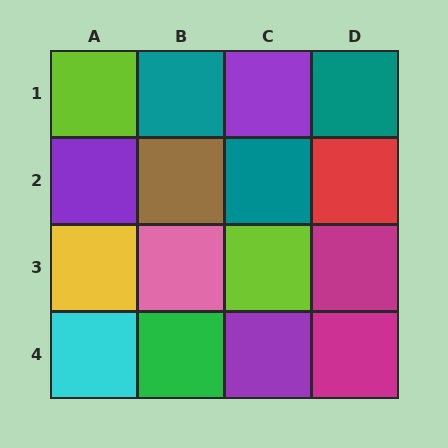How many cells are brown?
1 cell is brown.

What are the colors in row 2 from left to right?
Purple, brown, teal, red.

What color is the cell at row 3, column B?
Pink.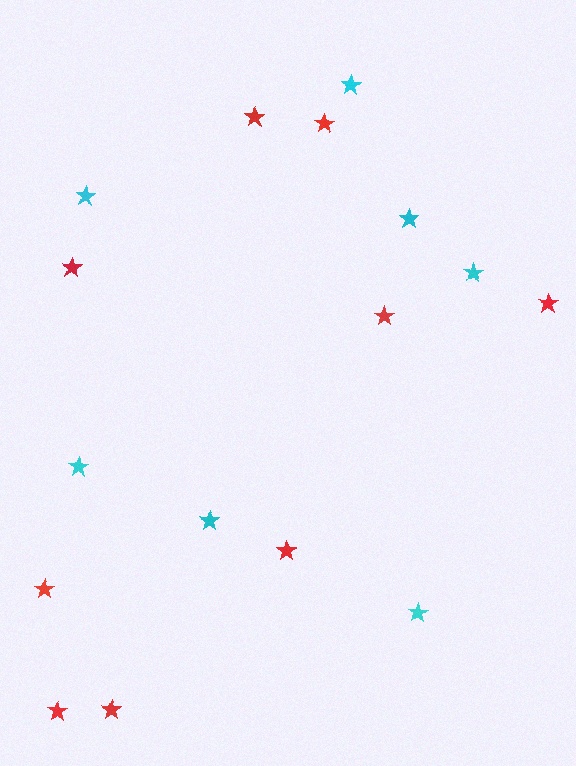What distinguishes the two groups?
There are 2 groups: one group of red stars (9) and one group of cyan stars (7).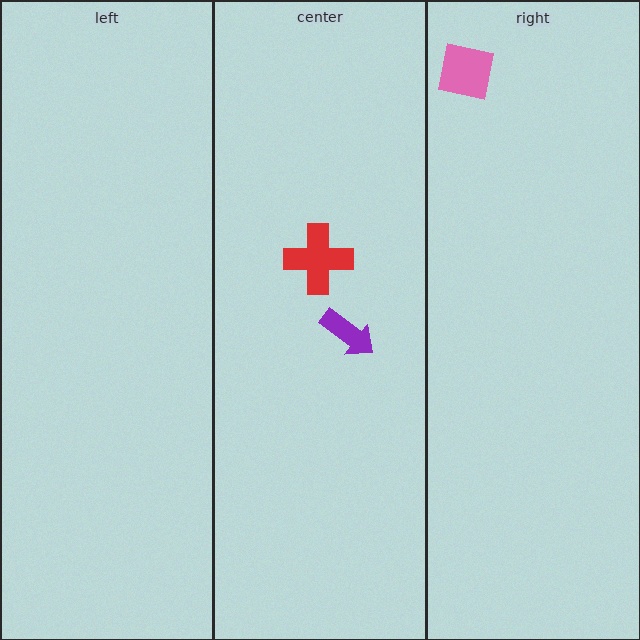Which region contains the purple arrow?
The center region.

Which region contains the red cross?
The center region.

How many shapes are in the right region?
1.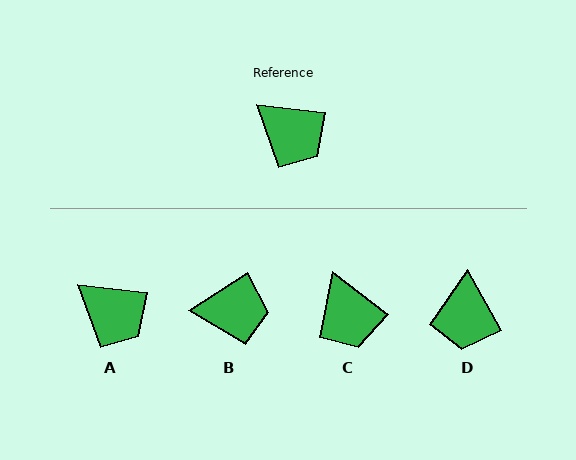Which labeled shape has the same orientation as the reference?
A.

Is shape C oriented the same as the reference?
No, it is off by about 31 degrees.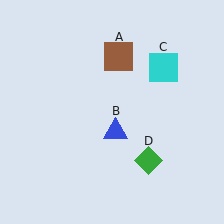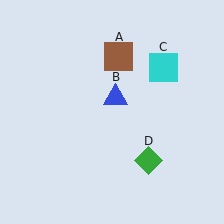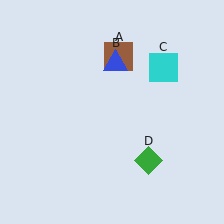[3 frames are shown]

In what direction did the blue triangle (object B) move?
The blue triangle (object B) moved up.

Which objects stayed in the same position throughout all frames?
Brown square (object A) and cyan square (object C) and green diamond (object D) remained stationary.